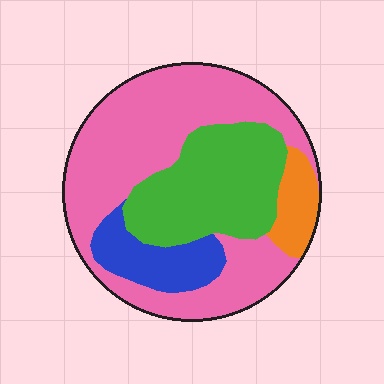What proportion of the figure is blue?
Blue takes up about one eighth (1/8) of the figure.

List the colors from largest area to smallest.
From largest to smallest: pink, green, blue, orange.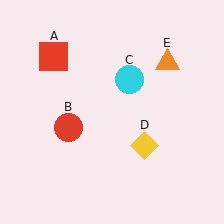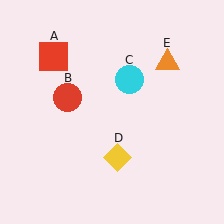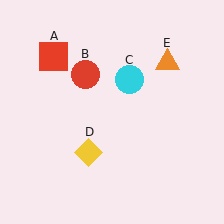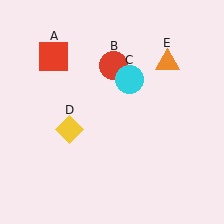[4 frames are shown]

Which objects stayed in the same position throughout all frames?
Red square (object A) and cyan circle (object C) and orange triangle (object E) remained stationary.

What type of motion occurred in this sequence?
The red circle (object B), yellow diamond (object D) rotated clockwise around the center of the scene.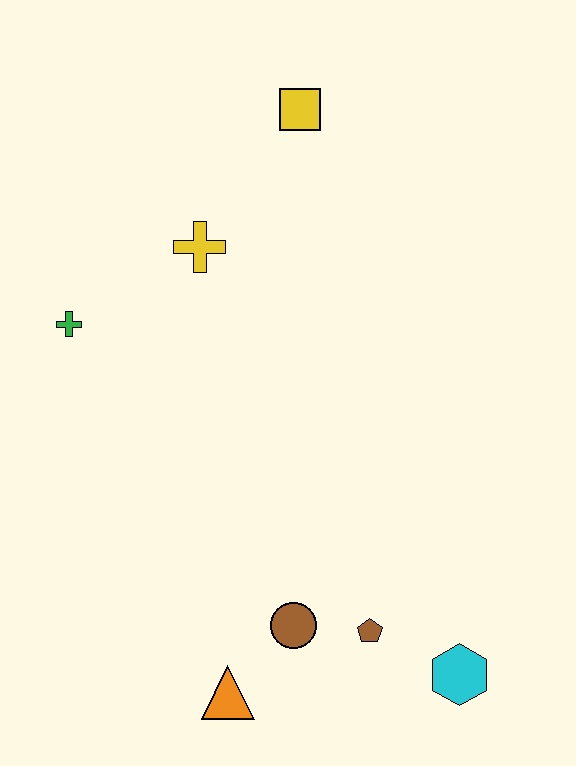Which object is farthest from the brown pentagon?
The yellow square is farthest from the brown pentagon.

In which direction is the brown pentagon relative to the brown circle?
The brown pentagon is to the right of the brown circle.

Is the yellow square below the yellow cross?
No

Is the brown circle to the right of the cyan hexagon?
No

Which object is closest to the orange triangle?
The brown circle is closest to the orange triangle.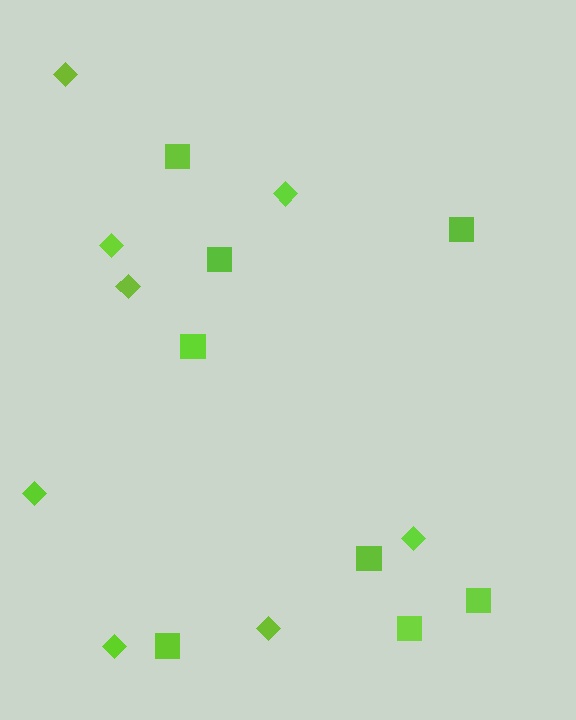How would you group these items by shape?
There are 2 groups: one group of diamonds (8) and one group of squares (8).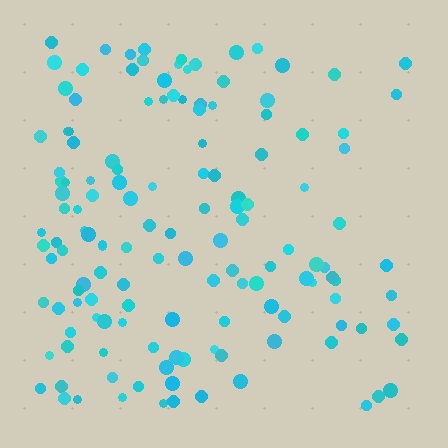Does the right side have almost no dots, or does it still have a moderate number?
Still a moderate number, just noticeably fewer than the left.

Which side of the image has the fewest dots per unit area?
The right.